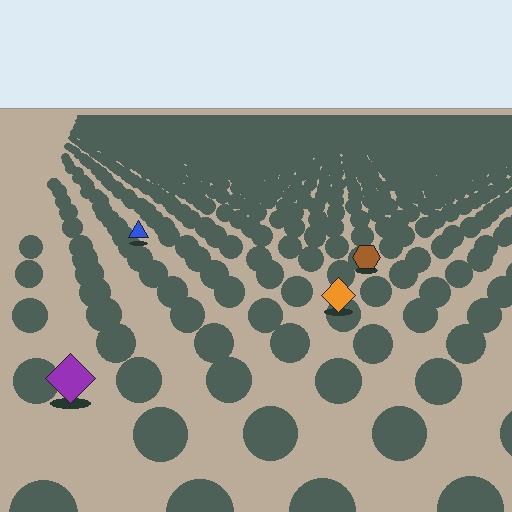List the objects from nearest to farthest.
From nearest to farthest: the purple diamond, the orange diamond, the brown hexagon, the blue triangle.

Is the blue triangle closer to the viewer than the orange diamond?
No. The orange diamond is closer — you can tell from the texture gradient: the ground texture is coarser near it.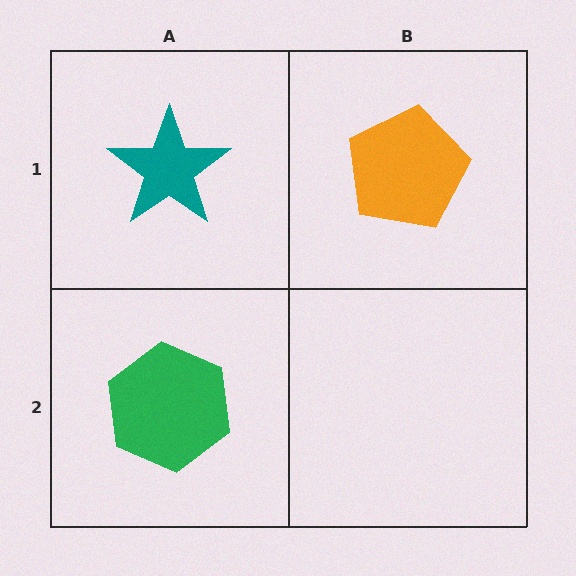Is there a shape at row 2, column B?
No, that cell is empty.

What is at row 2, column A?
A green hexagon.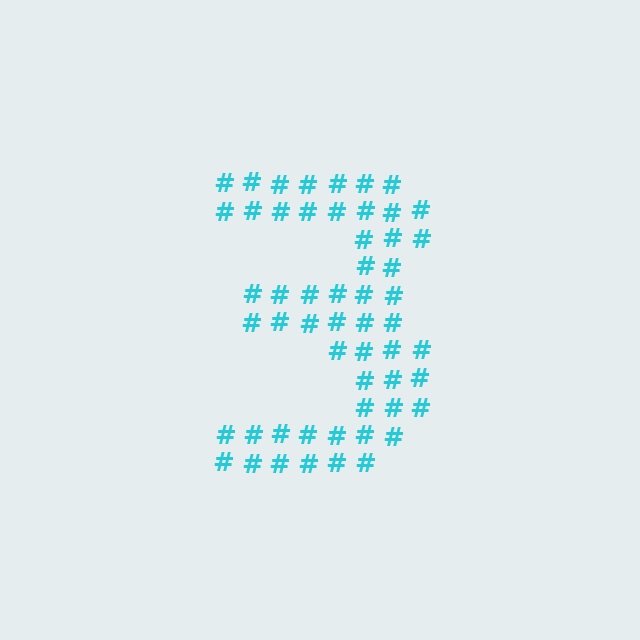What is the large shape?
The large shape is the digit 3.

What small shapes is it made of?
It is made of small hash symbols.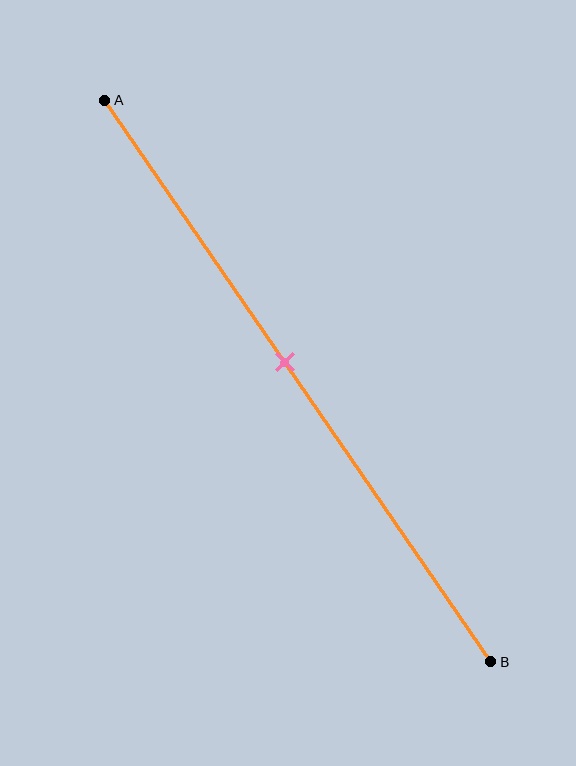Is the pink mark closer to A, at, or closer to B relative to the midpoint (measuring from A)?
The pink mark is closer to point A than the midpoint of segment AB.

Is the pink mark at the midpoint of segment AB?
No, the mark is at about 45% from A, not at the 50% midpoint.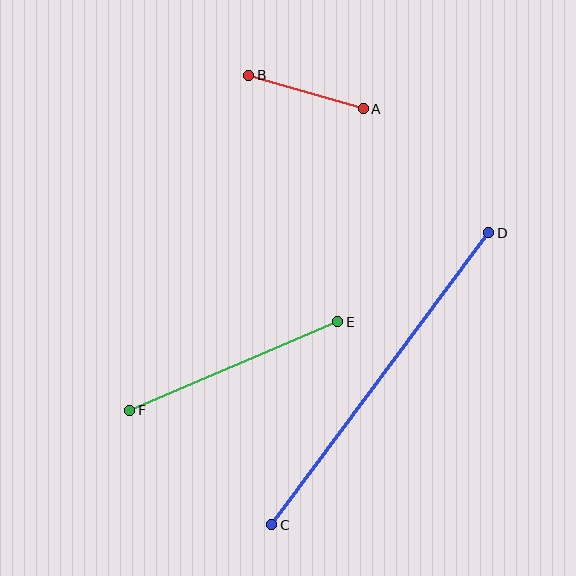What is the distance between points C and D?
The distance is approximately 364 pixels.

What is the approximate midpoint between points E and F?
The midpoint is at approximately (234, 366) pixels.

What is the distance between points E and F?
The distance is approximately 226 pixels.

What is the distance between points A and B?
The distance is approximately 119 pixels.